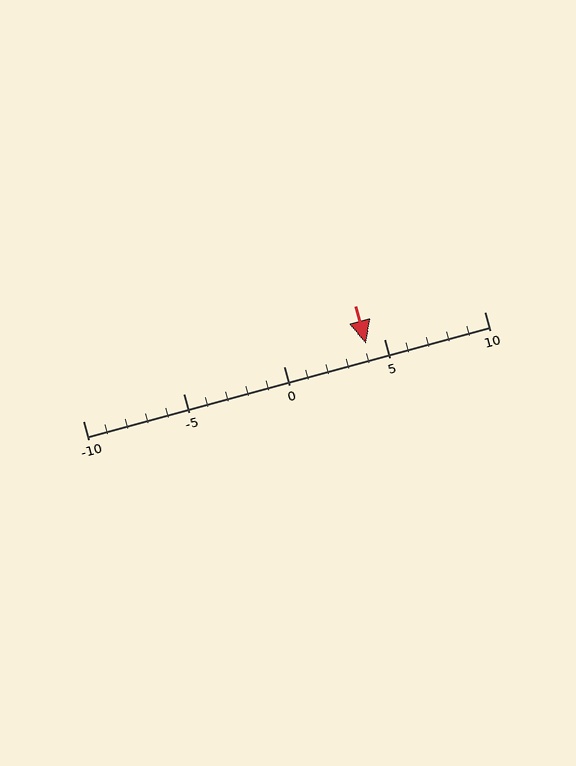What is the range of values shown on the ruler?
The ruler shows values from -10 to 10.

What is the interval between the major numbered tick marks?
The major tick marks are spaced 5 units apart.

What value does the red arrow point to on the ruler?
The red arrow points to approximately 4.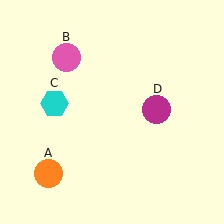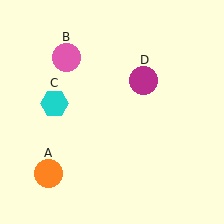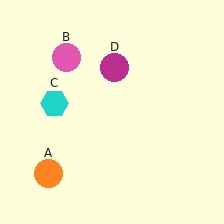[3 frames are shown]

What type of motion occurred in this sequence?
The magenta circle (object D) rotated counterclockwise around the center of the scene.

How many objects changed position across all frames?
1 object changed position: magenta circle (object D).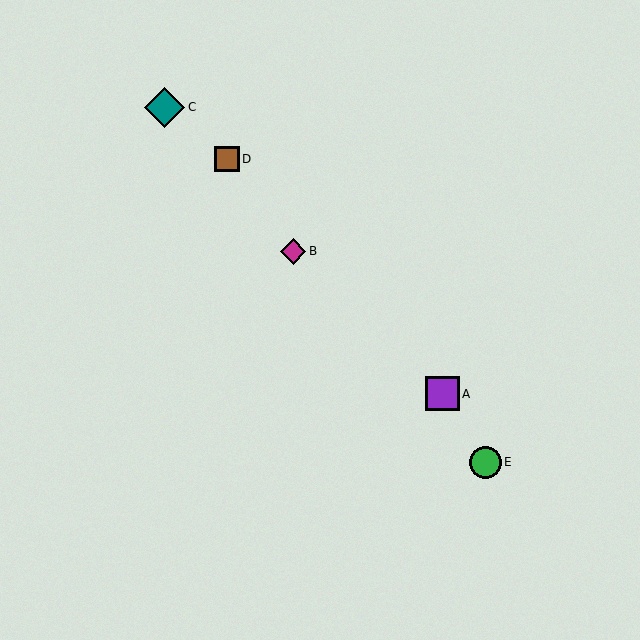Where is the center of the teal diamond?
The center of the teal diamond is at (165, 108).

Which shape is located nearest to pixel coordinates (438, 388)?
The purple square (labeled A) at (443, 394) is nearest to that location.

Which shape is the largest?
The teal diamond (labeled C) is the largest.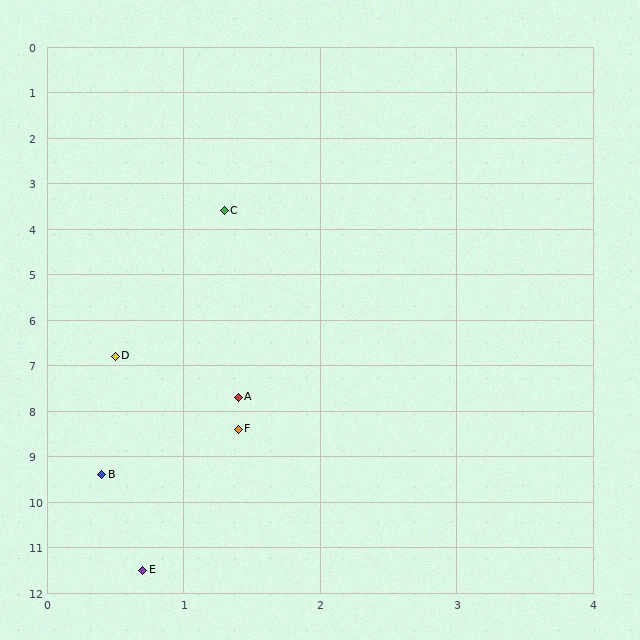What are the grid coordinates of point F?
Point F is at approximately (1.4, 8.4).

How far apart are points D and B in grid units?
Points D and B are about 2.6 grid units apart.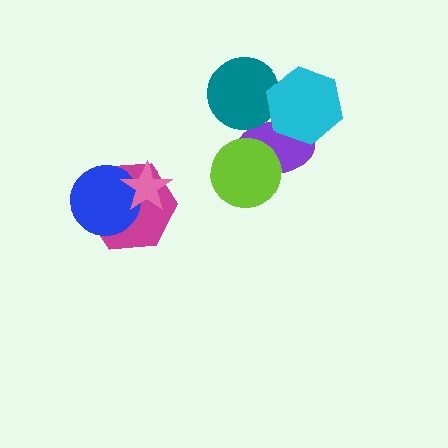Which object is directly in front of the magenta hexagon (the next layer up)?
The blue circle is directly in front of the magenta hexagon.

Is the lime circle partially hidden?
No, no other shape covers it.